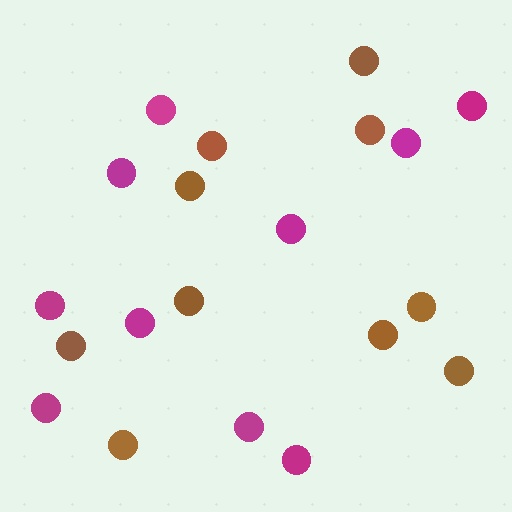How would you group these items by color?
There are 2 groups: one group of brown circles (10) and one group of magenta circles (10).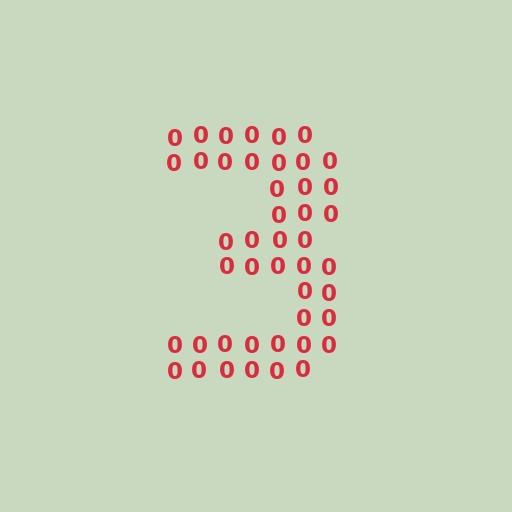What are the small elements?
The small elements are digit 0's.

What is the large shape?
The large shape is the digit 3.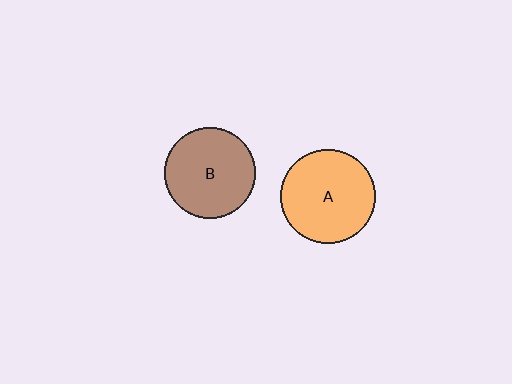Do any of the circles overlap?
No, none of the circles overlap.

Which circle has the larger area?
Circle A (orange).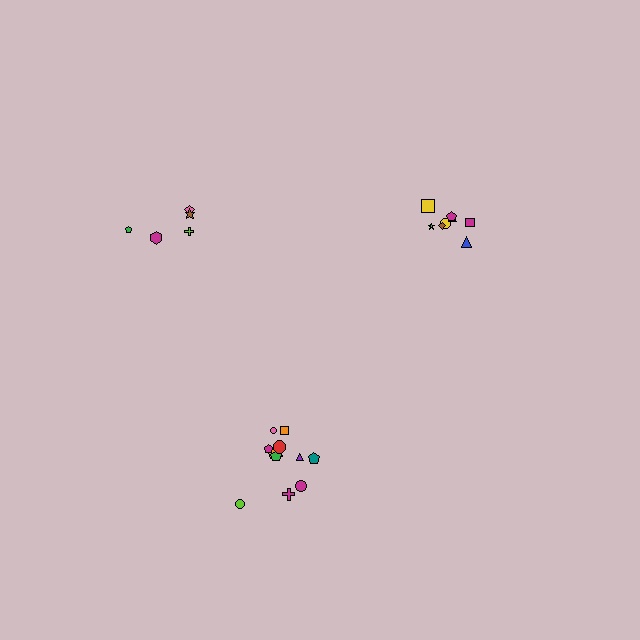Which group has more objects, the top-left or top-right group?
The top-right group.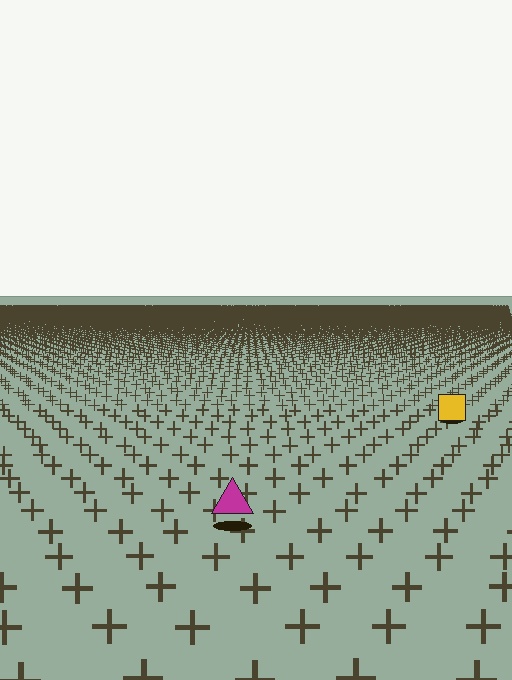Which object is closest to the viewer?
The magenta triangle is closest. The texture marks near it are larger and more spread out.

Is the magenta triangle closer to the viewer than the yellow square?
Yes. The magenta triangle is closer — you can tell from the texture gradient: the ground texture is coarser near it.